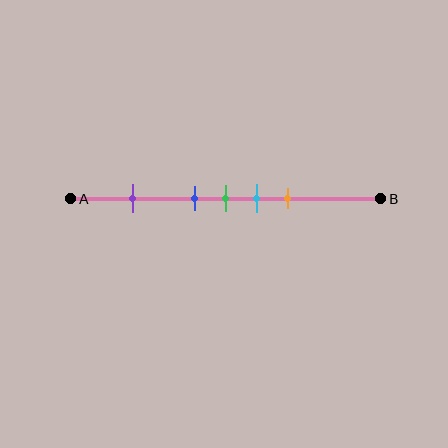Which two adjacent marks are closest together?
The blue and green marks are the closest adjacent pair.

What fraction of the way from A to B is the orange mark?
The orange mark is approximately 70% (0.7) of the way from A to B.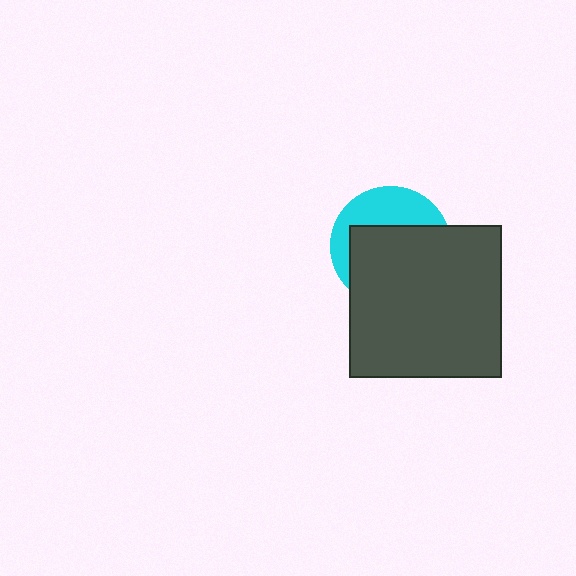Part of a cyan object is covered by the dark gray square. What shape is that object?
It is a circle.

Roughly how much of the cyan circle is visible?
A small part of it is visible (roughly 37%).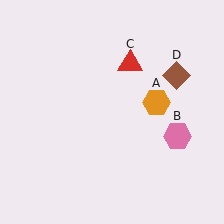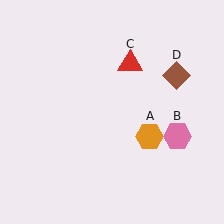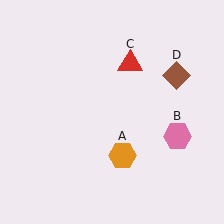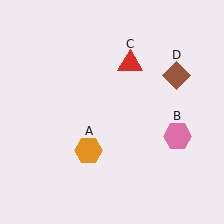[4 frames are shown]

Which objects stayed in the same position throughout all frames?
Pink hexagon (object B) and red triangle (object C) and brown diamond (object D) remained stationary.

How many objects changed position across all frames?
1 object changed position: orange hexagon (object A).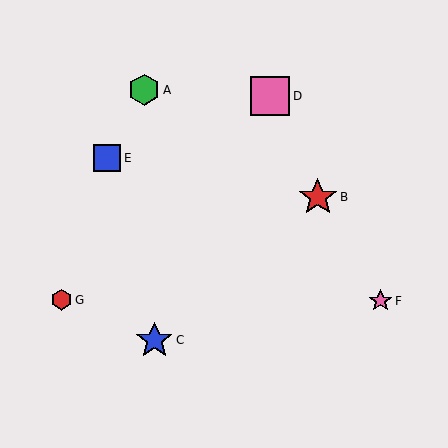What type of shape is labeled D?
Shape D is a pink square.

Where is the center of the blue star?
The center of the blue star is at (154, 340).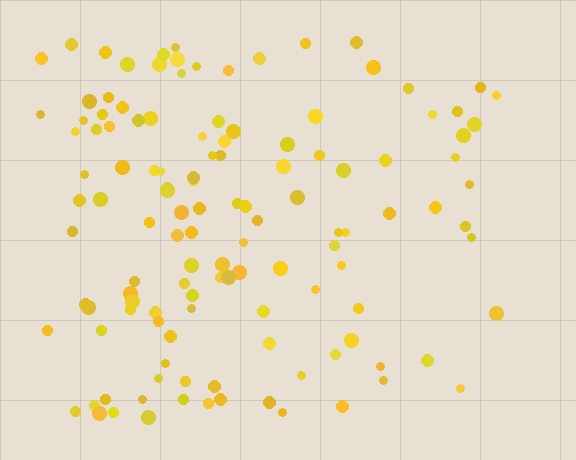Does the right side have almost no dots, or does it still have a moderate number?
Still a moderate number, just noticeably fewer than the left.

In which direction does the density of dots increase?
From right to left, with the left side densest.